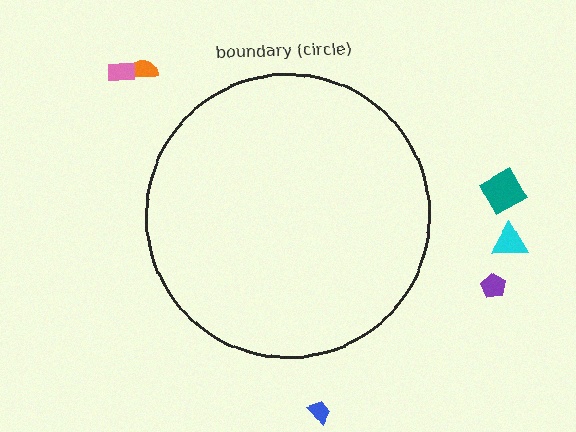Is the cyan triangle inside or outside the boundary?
Outside.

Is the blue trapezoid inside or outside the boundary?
Outside.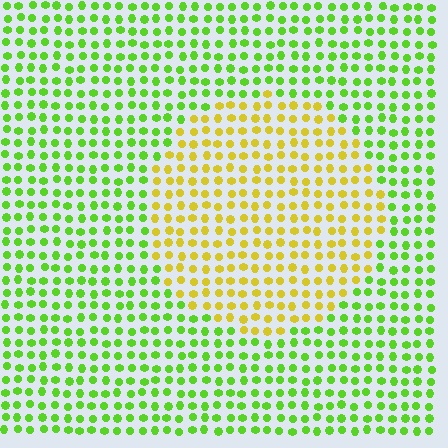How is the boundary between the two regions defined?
The boundary is defined purely by a slight shift in hue (about 47 degrees). Spacing, size, and orientation are identical on both sides.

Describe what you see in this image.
The image is filled with small lime elements in a uniform arrangement. A circle-shaped region is visible where the elements are tinted to a slightly different hue, forming a subtle color boundary.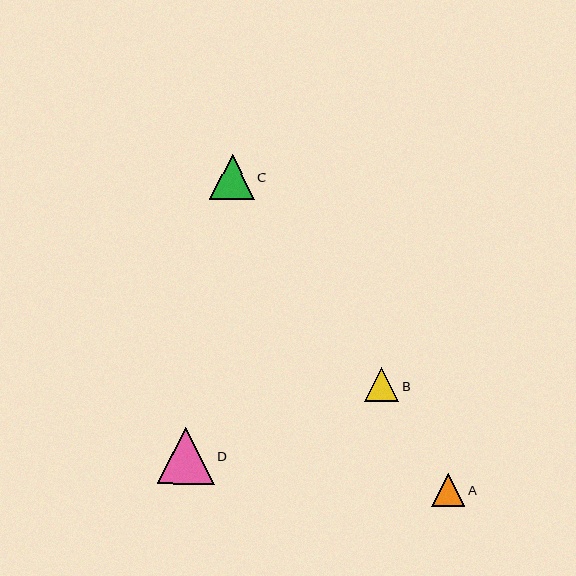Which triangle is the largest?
Triangle D is the largest with a size of approximately 57 pixels.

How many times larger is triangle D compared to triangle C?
Triangle D is approximately 1.3 times the size of triangle C.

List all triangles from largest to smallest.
From largest to smallest: D, C, B, A.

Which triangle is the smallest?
Triangle A is the smallest with a size of approximately 34 pixels.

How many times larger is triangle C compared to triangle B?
Triangle C is approximately 1.3 times the size of triangle B.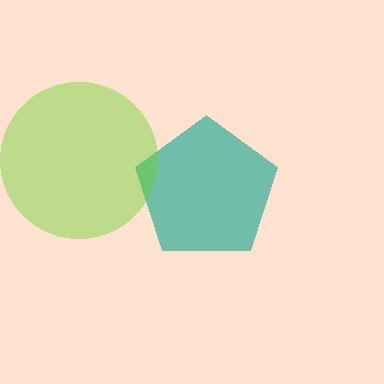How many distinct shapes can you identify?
There are 2 distinct shapes: a teal pentagon, a lime circle.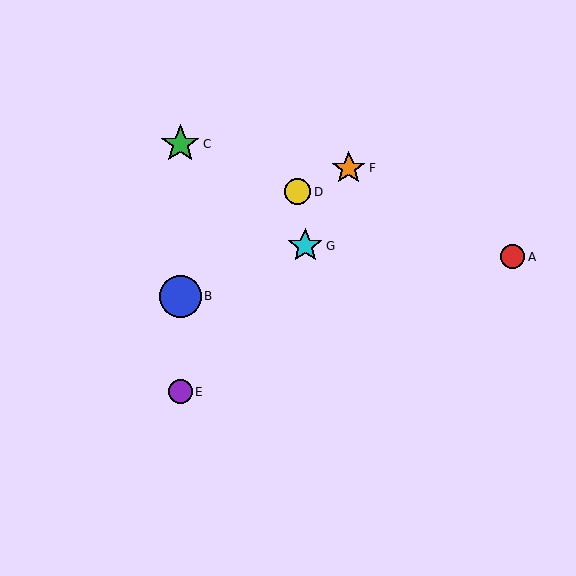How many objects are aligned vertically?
3 objects (B, C, E) are aligned vertically.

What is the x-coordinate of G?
Object G is at x≈305.